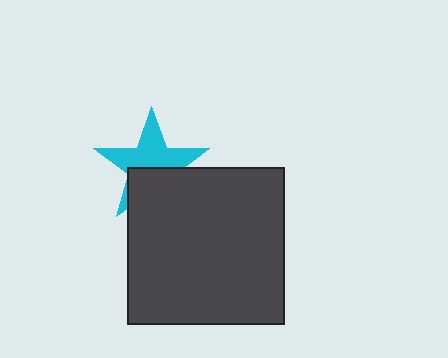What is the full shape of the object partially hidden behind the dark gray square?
The partially hidden object is a cyan star.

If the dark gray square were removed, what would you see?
You would see the complete cyan star.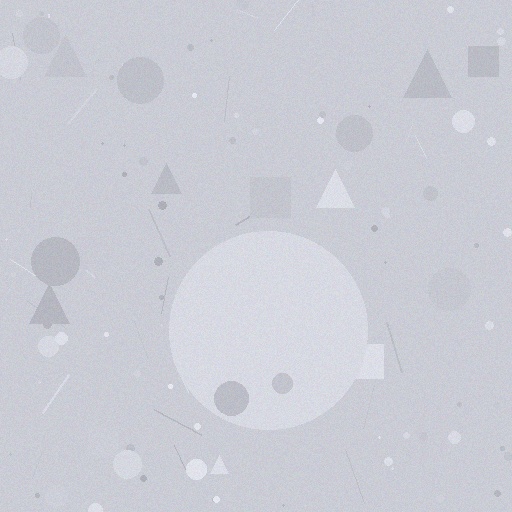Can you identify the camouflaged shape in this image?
The camouflaged shape is a circle.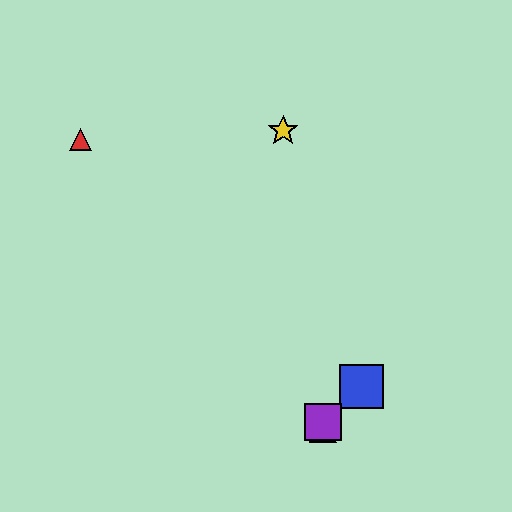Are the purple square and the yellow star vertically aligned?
No, the purple square is at x≈323 and the yellow star is at x≈283.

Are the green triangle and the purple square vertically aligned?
Yes, both are at x≈323.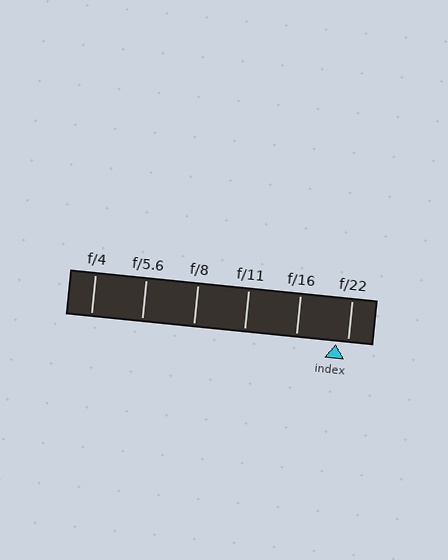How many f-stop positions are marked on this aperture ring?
There are 6 f-stop positions marked.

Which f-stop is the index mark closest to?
The index mark is closest to f/22.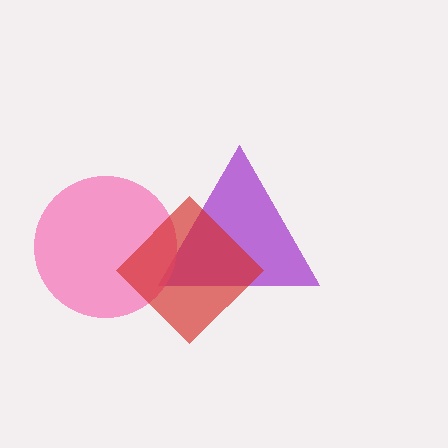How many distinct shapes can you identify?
There are 3 distinct shapes: a purple triangle, a pink circle, a red diamond.